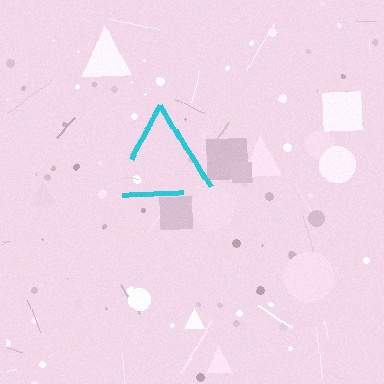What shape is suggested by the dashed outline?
The dashed outline suggests a triangle.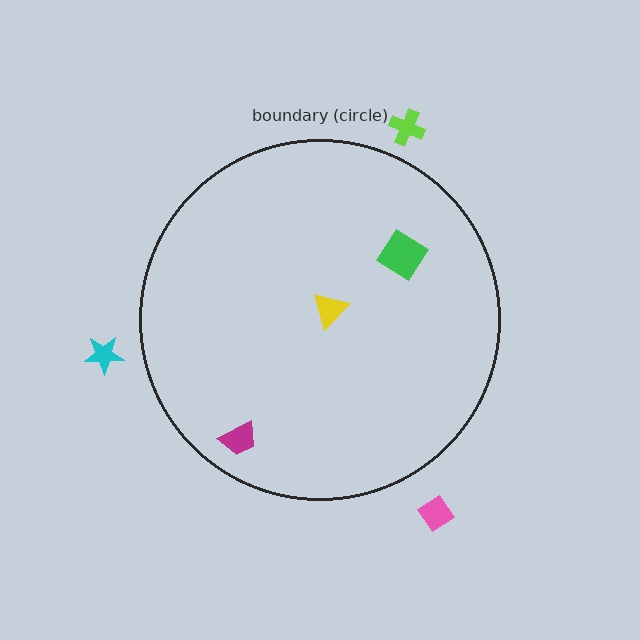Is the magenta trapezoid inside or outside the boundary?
Inside.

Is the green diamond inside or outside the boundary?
Inside.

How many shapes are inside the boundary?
3 inside, 3 outside.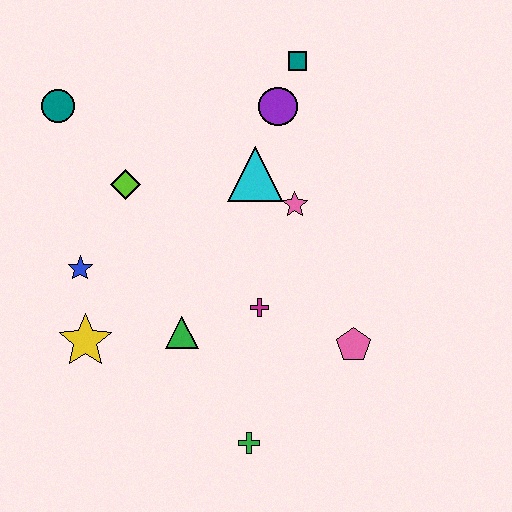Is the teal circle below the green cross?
No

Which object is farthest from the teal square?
The green cross is farthest from the teal square.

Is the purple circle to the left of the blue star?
No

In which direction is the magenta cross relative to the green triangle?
The magenta cross is to the right of the green triangle.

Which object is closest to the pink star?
The cyan triangle is closest to the pink star.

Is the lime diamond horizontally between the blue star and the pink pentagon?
Yes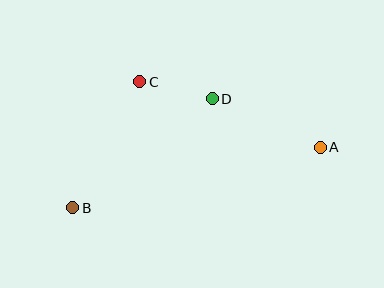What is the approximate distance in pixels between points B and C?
The distance between B and C is approximately 143 pixels.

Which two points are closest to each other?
Points C and D are closest to each other.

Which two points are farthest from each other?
Points A and B are farthest from each other.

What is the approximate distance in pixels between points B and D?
The distance between B and D is approximately 177 pixels.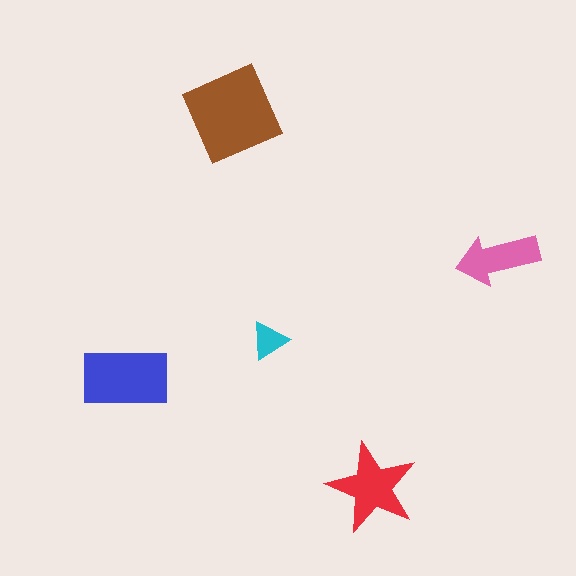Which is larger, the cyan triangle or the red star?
The red star.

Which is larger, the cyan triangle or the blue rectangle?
The blue rectangle.